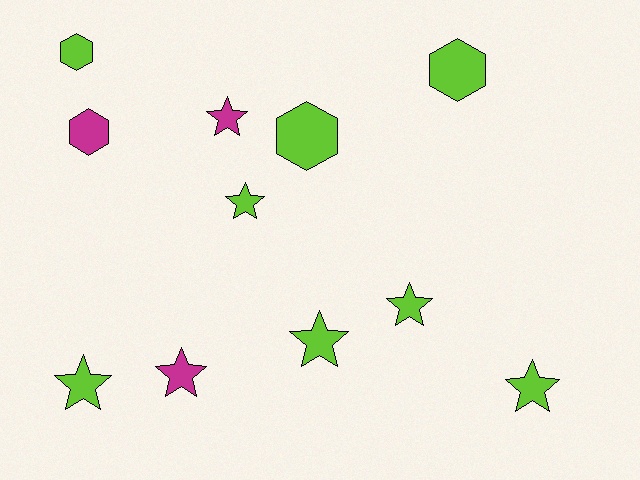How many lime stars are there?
There are 5 lime stars.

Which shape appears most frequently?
Star, with 7 objects.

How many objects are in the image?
There are 11 objects.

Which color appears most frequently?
Lime, with 8 objects.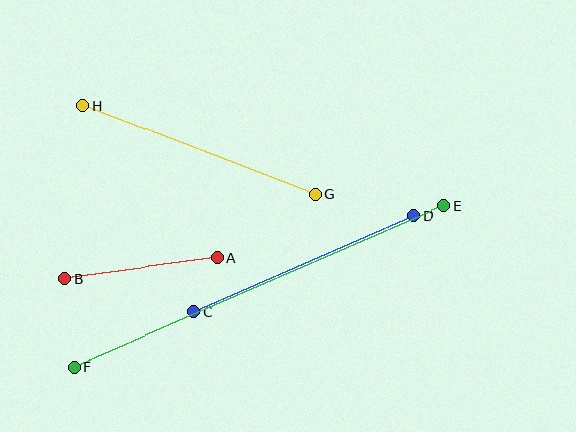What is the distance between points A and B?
The distance is approximately 154 pixels.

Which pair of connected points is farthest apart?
Points E and F are farthest apart.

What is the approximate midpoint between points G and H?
The midpoint is at approximately (199, 150) pixels.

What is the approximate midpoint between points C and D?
The midpoint is at approximately (304, 264) pixels.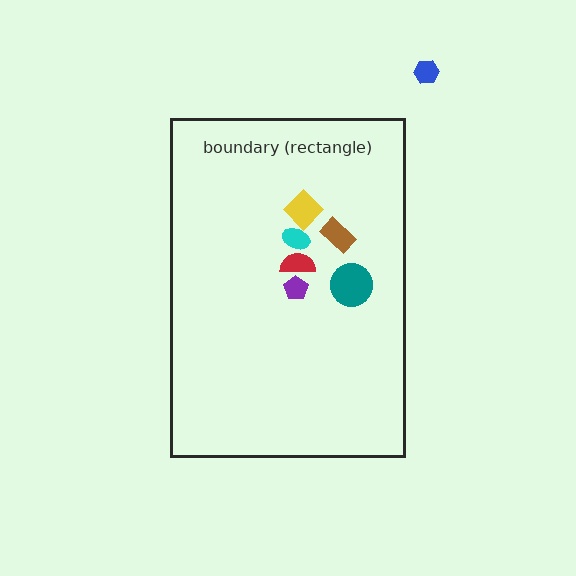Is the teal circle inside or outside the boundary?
Inside.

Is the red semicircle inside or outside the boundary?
Inside.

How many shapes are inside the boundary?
6 inside, 1 outside.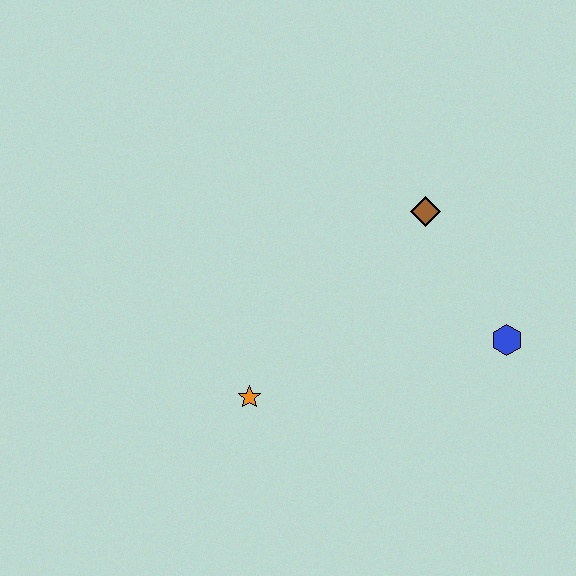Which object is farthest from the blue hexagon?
The orange star is farthest from the blue hexagon.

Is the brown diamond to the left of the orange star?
No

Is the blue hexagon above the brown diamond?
No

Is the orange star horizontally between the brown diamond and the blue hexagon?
No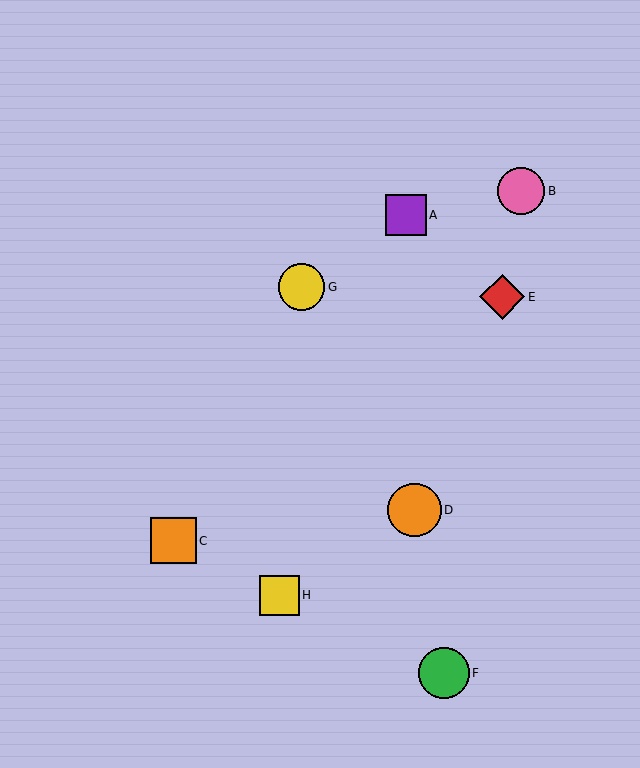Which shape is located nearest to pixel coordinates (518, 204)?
The pink circle (labeled B) at (521, 191) is nearest to that location.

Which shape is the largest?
The orange circle (labeled D) is the largest.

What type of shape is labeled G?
Shape G is a yellow circle.